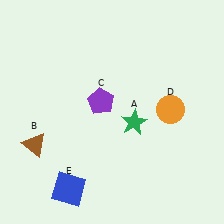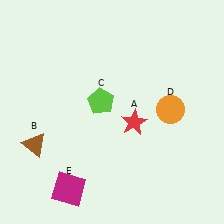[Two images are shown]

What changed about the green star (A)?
In Image 1, A is green. In Image 2, it changed to red.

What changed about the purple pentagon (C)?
In Image 1, C is purple. In Image 2, it changed to lime.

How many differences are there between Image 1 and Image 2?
There are 3 differences between the two images.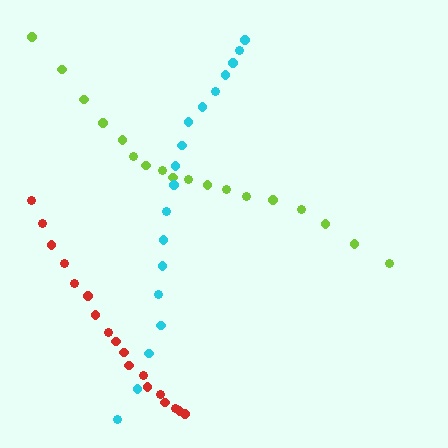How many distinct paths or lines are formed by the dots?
There are 3 distinct paths.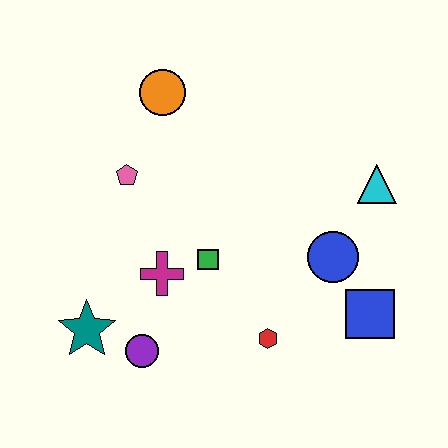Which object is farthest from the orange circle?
The blue square is farthest from the orange circle.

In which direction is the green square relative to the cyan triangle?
The green square is to the left of the cyan triangle.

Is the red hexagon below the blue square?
Yes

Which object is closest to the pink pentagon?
The orange circle is closest to the pink pentagon.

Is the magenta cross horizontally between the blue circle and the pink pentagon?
Yes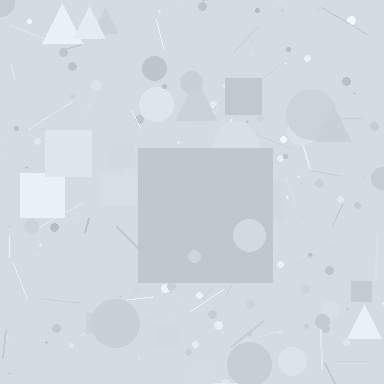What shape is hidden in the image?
A square is hidden in the image.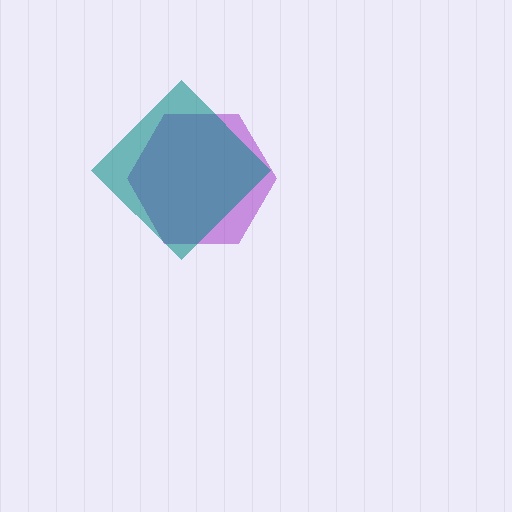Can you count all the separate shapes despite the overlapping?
Yes, there are 2 separate shapes.